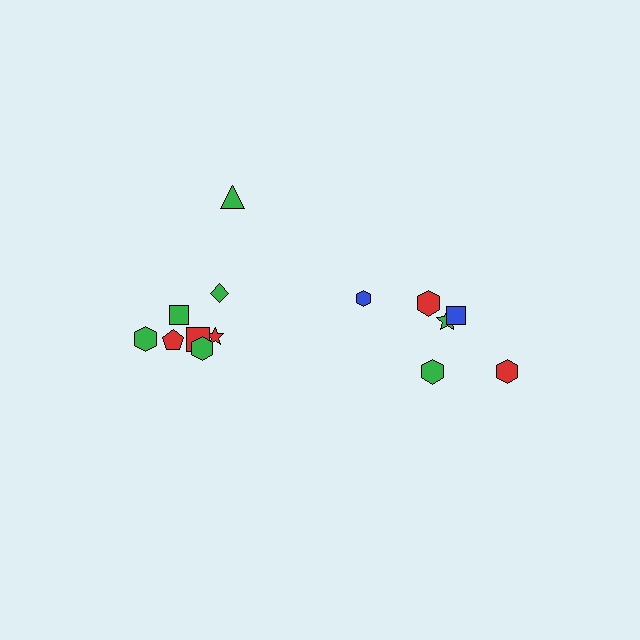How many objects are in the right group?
There are 6 objects.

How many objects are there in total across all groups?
There are 14 objects.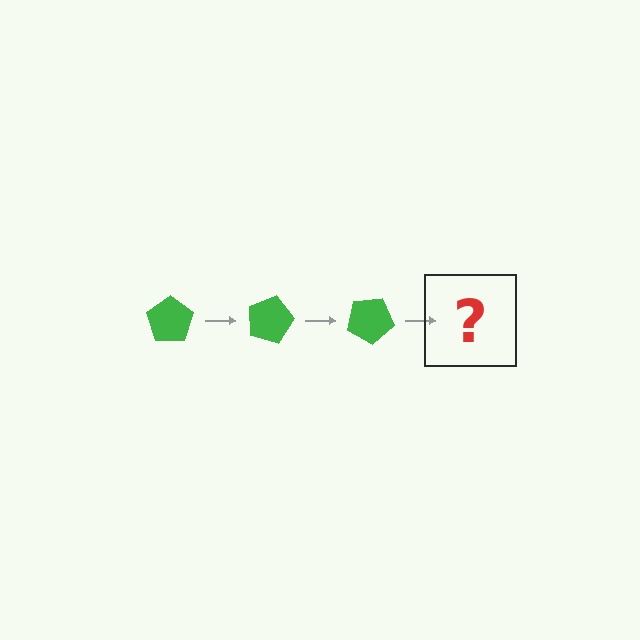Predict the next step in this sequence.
The next step is a green pentagon rotated 45 degrees.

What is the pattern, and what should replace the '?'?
The pattern is that the pentagon rotates 15 degrees each step. The '?' should be a green pentagon rotated 45 degrees.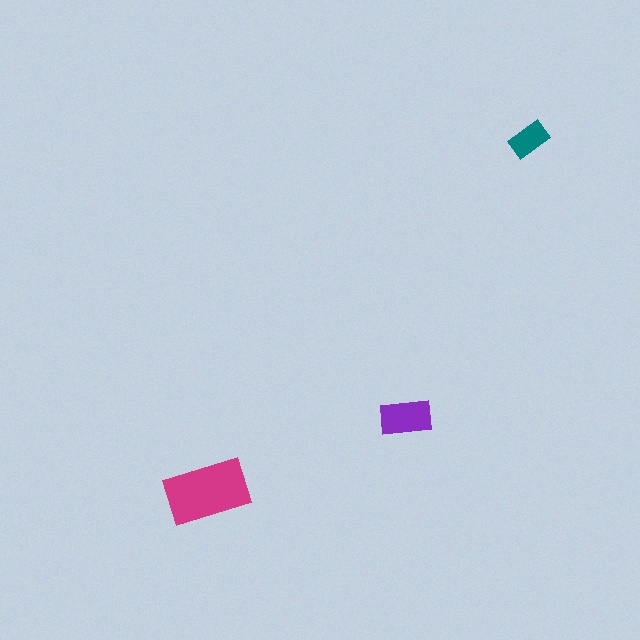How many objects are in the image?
There are 3 objects in the image.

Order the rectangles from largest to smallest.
the magenta one, the purple one, the teal one.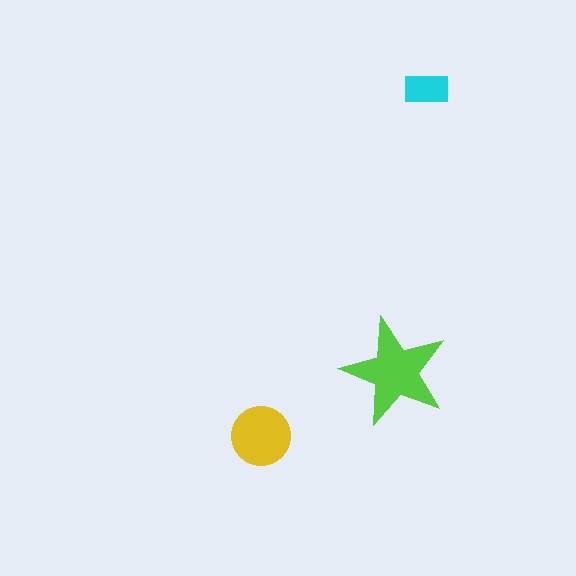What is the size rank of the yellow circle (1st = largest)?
2nd.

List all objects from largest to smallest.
The lime star, the yellow circle, the cyan rectangle.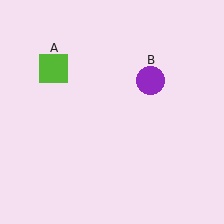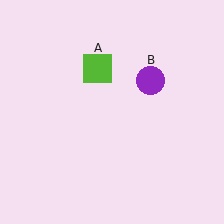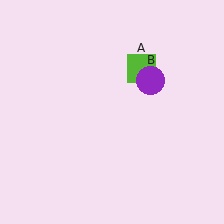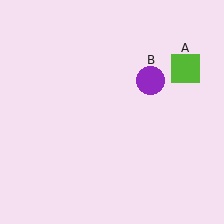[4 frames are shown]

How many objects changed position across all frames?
1 object changed position: lime square (object A).